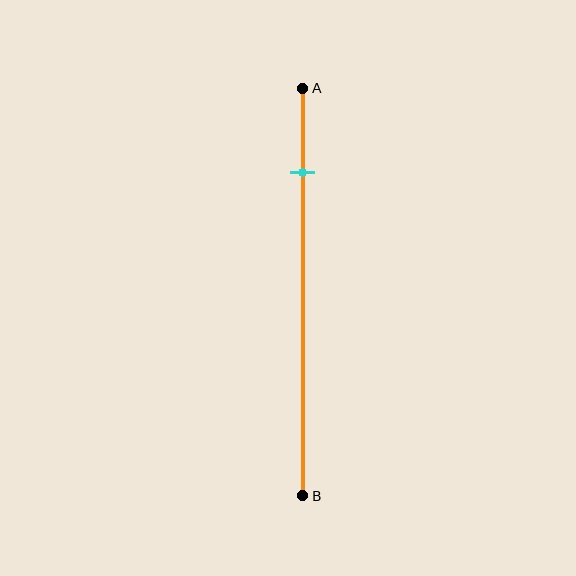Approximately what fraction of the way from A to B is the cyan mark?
The cyan mark is approximately 20% of the way from A to B.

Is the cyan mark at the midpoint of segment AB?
No, the mark is at about 20% from A, not at the 50% midpoint.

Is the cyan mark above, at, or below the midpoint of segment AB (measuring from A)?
The cyan mark is above the midpoint of segment AB.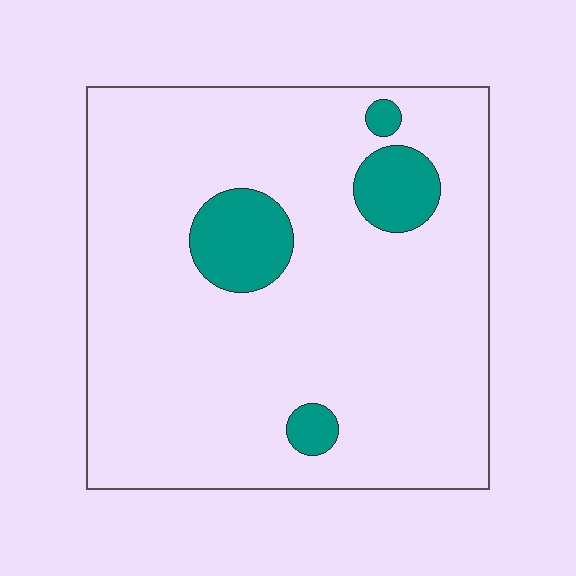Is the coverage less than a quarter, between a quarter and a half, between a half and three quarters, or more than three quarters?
Less than a quarter.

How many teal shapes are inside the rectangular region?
4.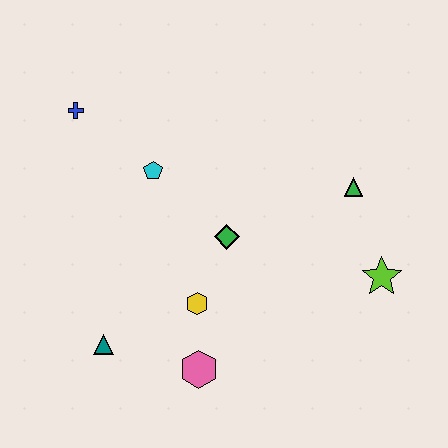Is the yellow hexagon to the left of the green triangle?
Yes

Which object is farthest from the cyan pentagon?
The lime star is farthest from the cyan pentagon.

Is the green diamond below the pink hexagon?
No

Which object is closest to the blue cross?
The cyan pentagon is closest to the blue cross.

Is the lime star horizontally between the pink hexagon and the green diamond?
No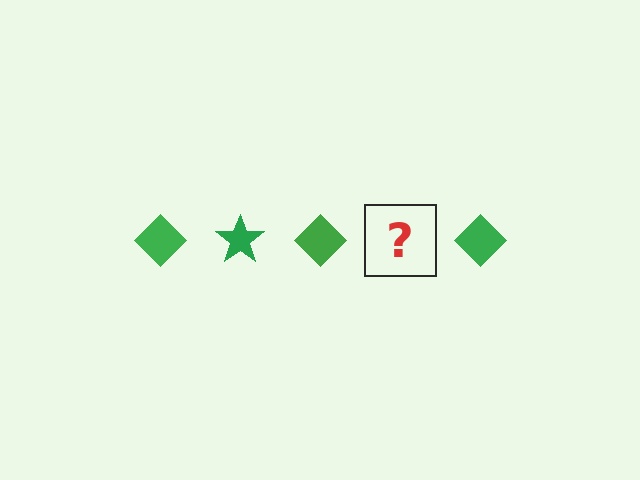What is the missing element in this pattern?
The missing element is a green star.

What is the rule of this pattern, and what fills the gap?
The rule is that the pattern cycles through diamond, star shapes in green. The gap should be filled with a green star.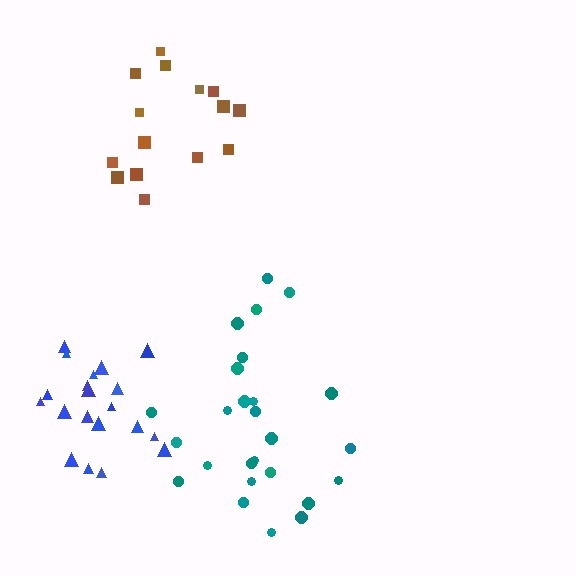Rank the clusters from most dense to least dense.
blue, brown, teal.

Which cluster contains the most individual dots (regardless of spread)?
Teal (26).